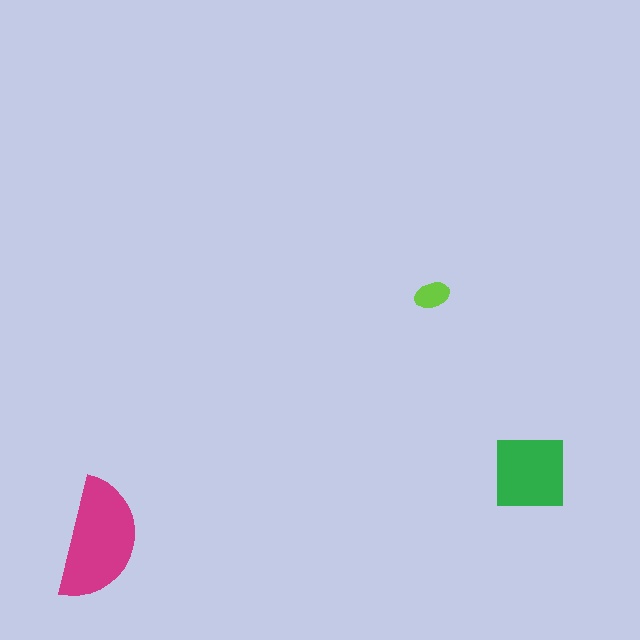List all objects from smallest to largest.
The lime ellipse, the green square, the magenta semicircle.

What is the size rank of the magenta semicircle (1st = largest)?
1st.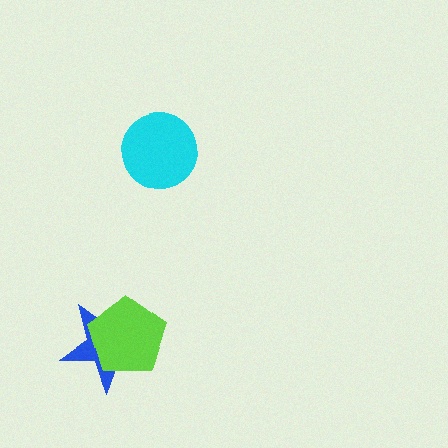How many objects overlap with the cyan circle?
0 objects overlap with the cyan circle.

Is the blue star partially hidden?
Yes, it is partially covered by another shape.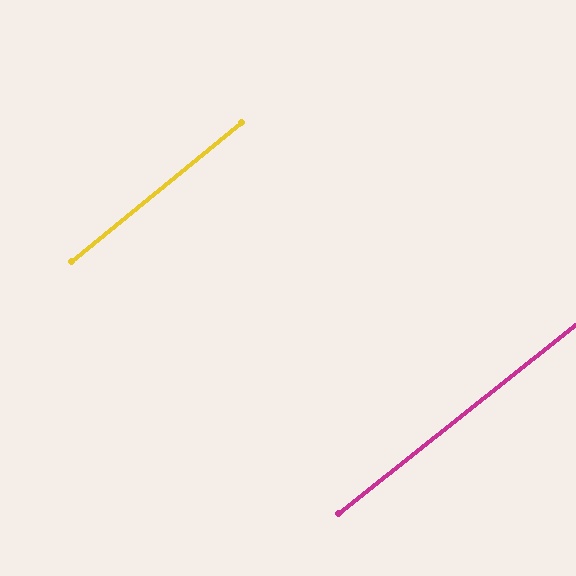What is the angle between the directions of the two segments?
Approximately 1 degree.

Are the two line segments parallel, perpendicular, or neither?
Parallel — their directions differ by only 0.6°.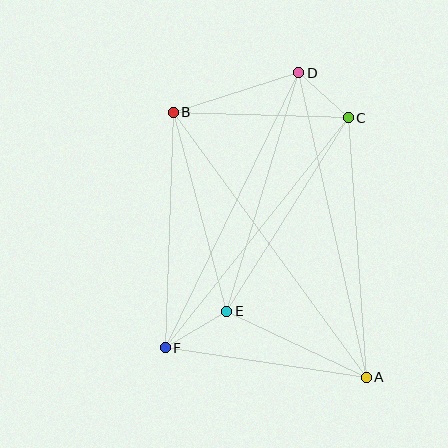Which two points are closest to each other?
Points C and D are closest to each other.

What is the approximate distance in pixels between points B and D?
The distance between B and D is approximately 131 pixels.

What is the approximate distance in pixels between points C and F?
The distance between C and F is approximately 294 pixels.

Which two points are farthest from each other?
Points A and B are farthest from each other.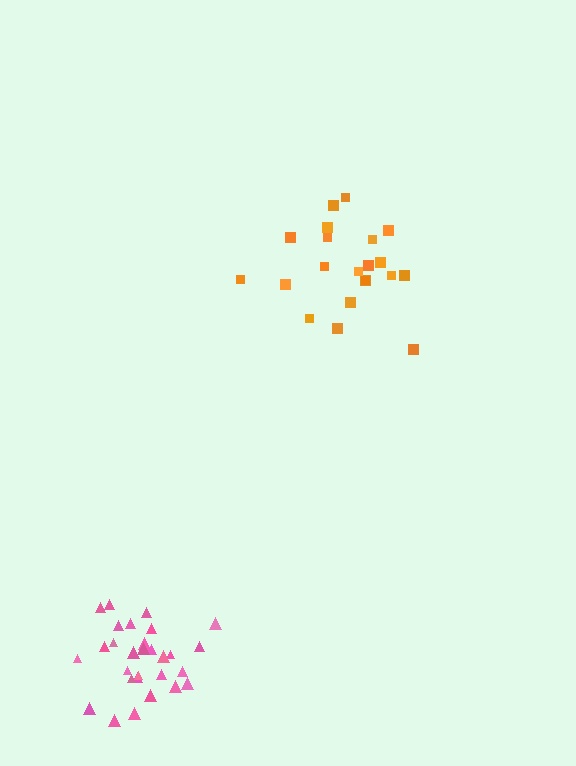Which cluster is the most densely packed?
Pink.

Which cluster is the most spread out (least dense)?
Orange.